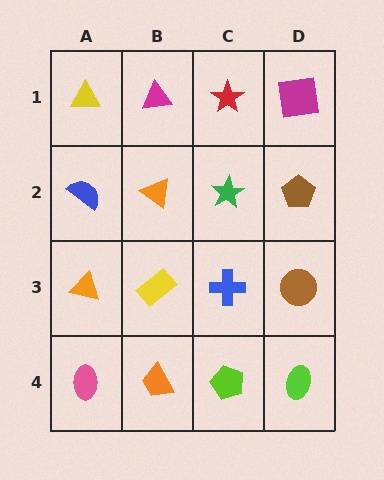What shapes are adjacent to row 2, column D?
A magenta square (row 1, column D), a brown circle (row 3, column D), a green star (row 2, column C).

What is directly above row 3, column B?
An orange triangle.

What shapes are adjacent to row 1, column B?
An orange triangle (row 2, column B), a yellow triangle (row 1, column A), a red star (row 1, column C).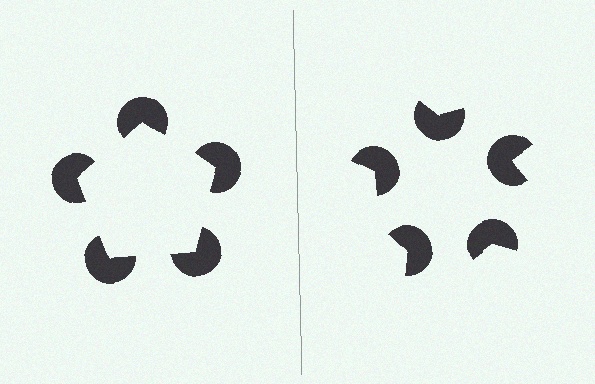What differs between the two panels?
The pac-man discs are positioned identically on both sides; only the wedge orientations differ. On the left they align to a pentagon; on the right they are misaligned.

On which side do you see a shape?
An illusory pentagon appears on the left side. On the right side the wedge cuts are rotated, so no coherent shape forms.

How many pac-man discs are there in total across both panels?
10 — 5 on each side.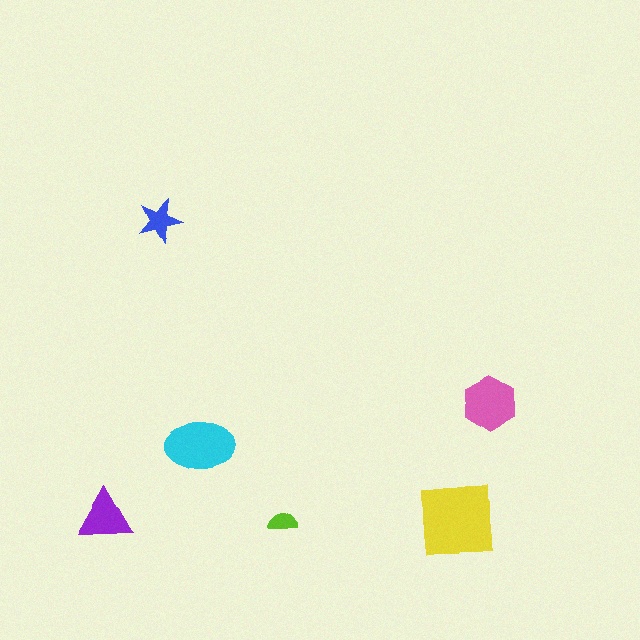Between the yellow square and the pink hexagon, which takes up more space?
The yellow square.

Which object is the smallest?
The lime semicircle.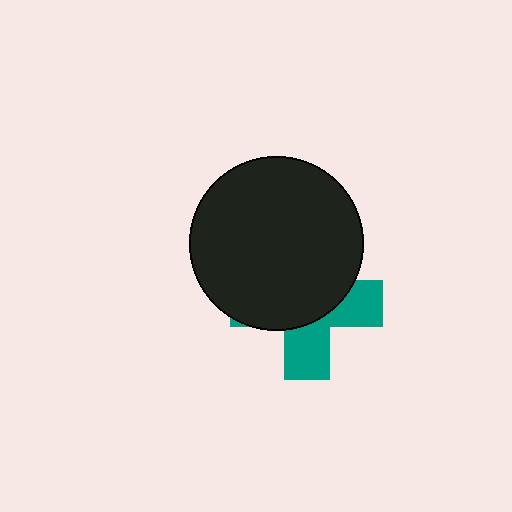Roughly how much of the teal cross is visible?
A small part of it is visible (roughly 39%).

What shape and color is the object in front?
The object in front is a black circle.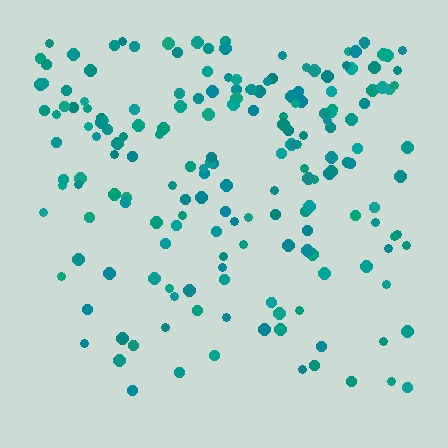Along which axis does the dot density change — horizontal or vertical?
Vertical.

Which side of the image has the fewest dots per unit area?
The bottom.